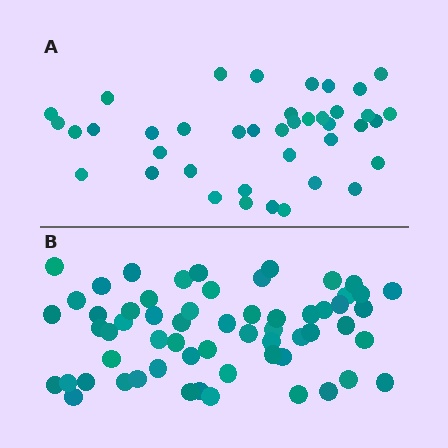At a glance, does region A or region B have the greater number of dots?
Region B (the bottom region) has more dots.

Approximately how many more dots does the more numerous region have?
Region B has approximately 20 more dots than region A.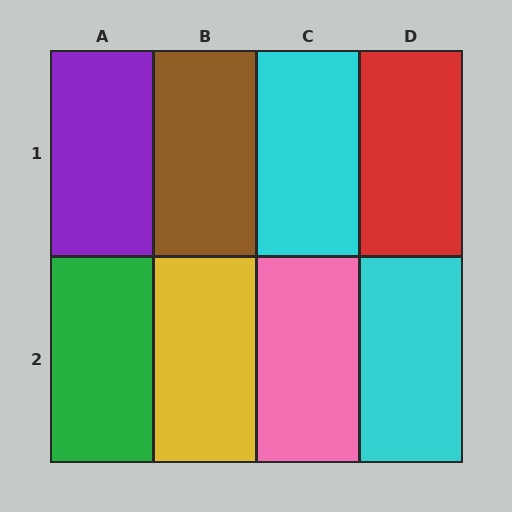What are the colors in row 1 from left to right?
Purple, brown, cyan, red.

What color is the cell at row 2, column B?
Yellow.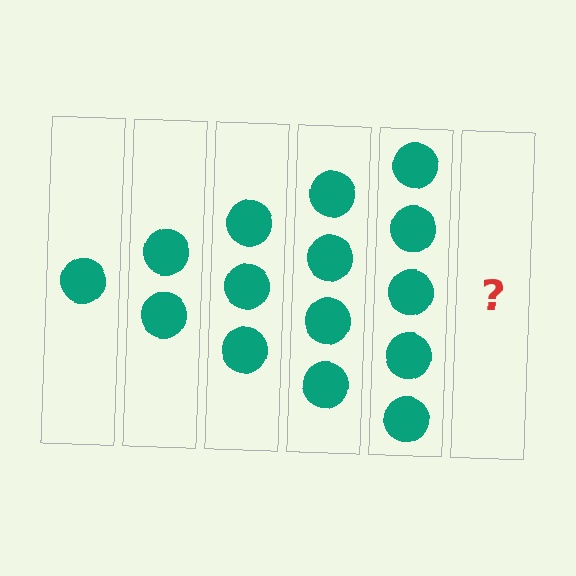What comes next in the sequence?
The next element should be 6 circles.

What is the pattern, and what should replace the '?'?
The pattern is that each step adds one more circle. The '?' should be 6 circles.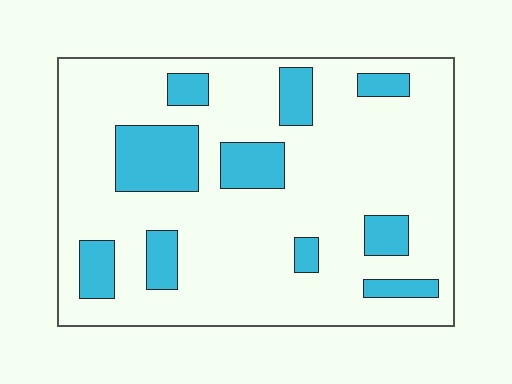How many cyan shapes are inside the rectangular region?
10.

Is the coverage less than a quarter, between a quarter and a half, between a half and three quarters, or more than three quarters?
Less than a quarter.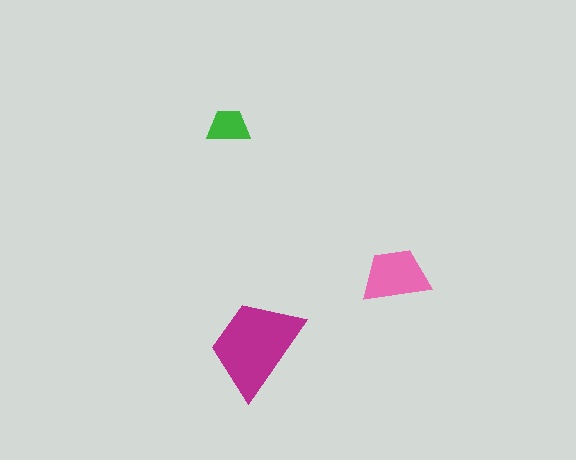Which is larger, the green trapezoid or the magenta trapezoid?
The magenta one.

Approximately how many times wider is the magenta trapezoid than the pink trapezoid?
About 1.5 times wider.